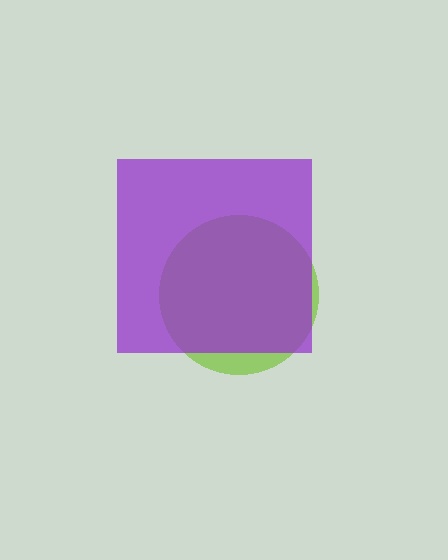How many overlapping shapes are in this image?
There are 2 overlapping shapes in the image.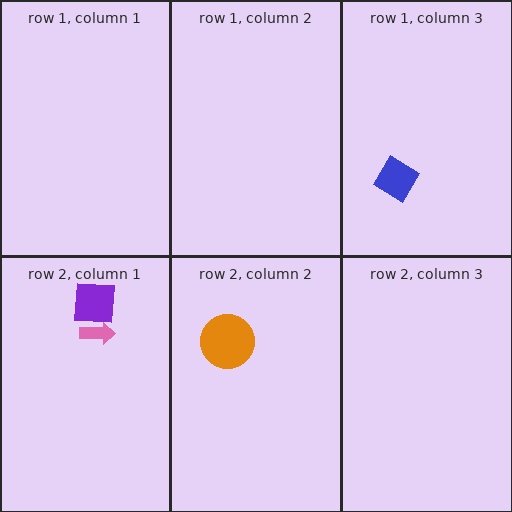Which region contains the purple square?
The row 2, column 1 region.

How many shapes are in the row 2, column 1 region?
2.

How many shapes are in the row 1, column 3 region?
1.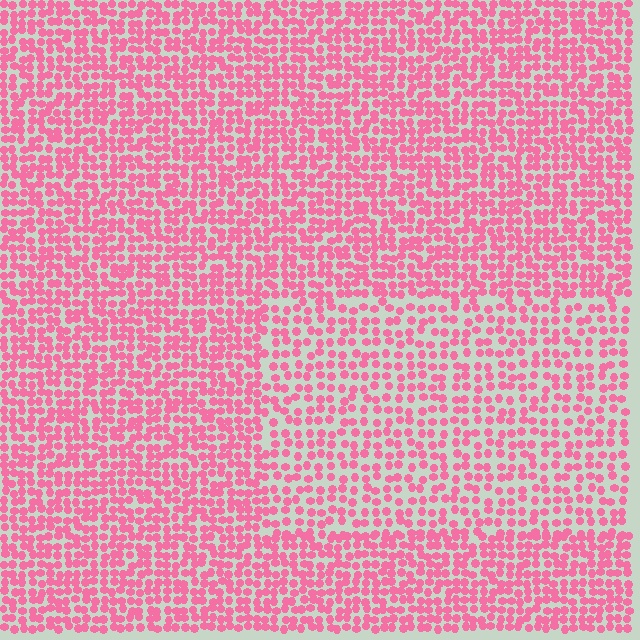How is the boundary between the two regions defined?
The boundary is defined by a change in element density (approximately 1.5x ratio). All elements are the same color, size, and shape.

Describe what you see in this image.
The image contains small pink elements arranged at two different densities. A rectangle-shaped region is visible where the elements are less densely packed than the surrounding area.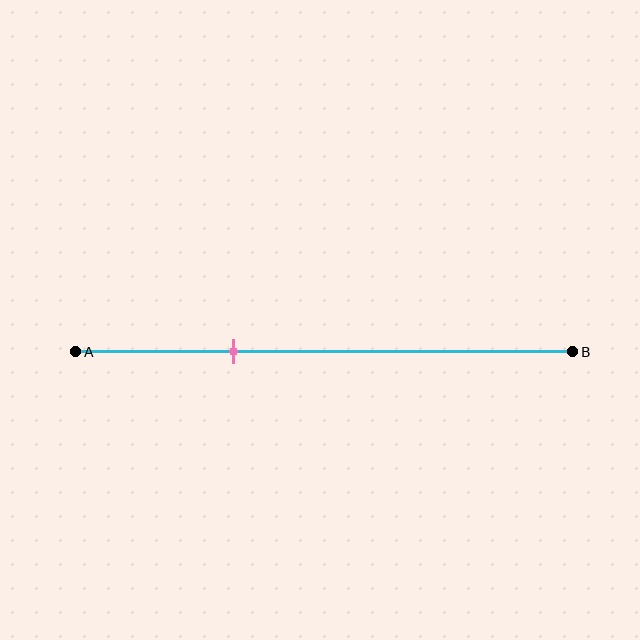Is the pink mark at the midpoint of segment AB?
No, the mark is at about 30% from A, not at the 50% midpoint.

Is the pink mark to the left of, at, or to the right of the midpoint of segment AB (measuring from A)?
The pink mark is to the left of the midpoint of segment AB.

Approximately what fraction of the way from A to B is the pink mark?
The pink mark is approximately 30% of the way from A to B.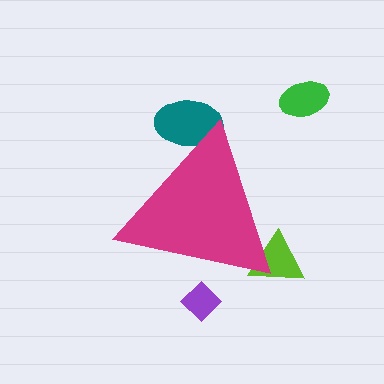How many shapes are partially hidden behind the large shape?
3 shapes are partially hidden.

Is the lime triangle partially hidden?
Yes, the lime triangle is partially hidden behind the magenta triangle.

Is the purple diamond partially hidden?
Yes, the purple diamond is partially hidden behind the magenta triangle.